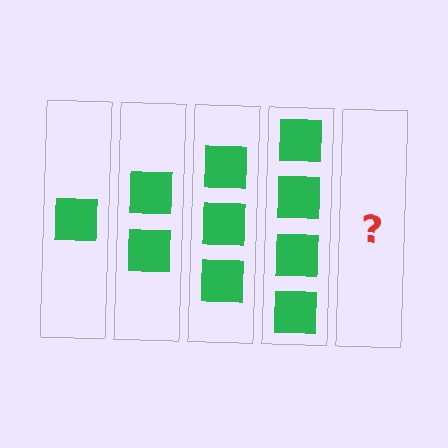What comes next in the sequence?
The next element should be 5 squares.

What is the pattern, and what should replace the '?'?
The pattern is that each step adds one more square. The '?' should be 5 squares.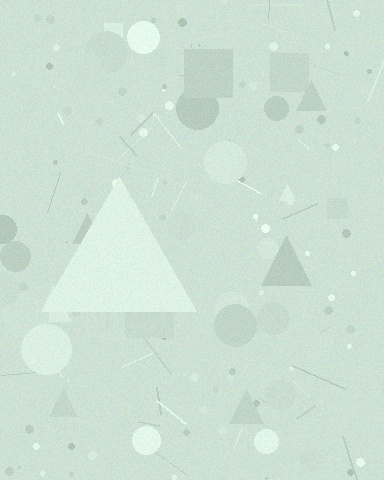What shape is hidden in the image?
A triangle is hidden in the image.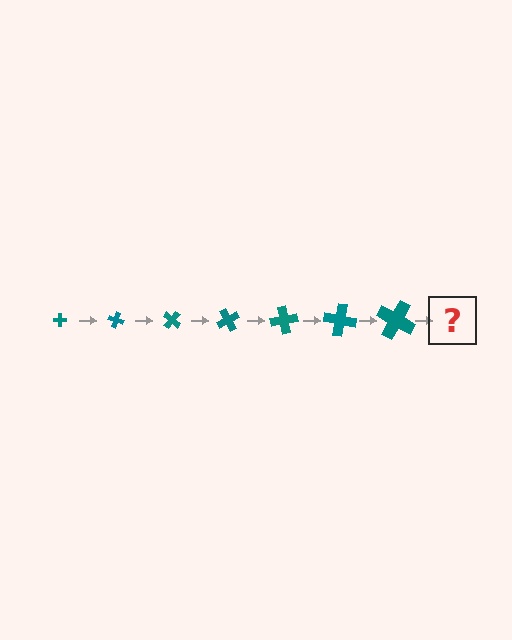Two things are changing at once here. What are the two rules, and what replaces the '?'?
The two rules are that the cross grows larger each step and it rotates 20 degrees each step. The '?' should be a cross, larger than the previous one and rotated 140 degrees from the start.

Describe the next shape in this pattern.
It should be a cross, larger than the previous one and rotated 140 degrees from the start.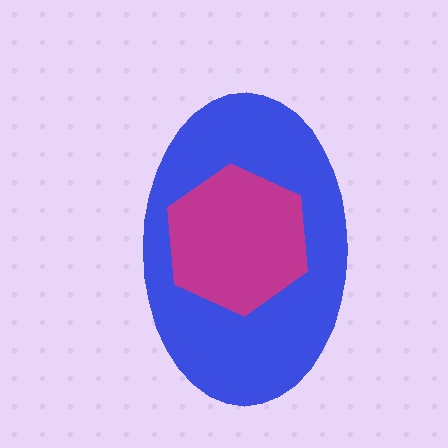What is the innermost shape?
The magenta hexagon.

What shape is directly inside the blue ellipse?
The magenta hexagon.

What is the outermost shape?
The blue ellipse.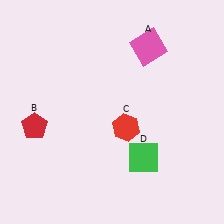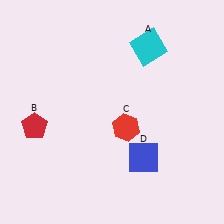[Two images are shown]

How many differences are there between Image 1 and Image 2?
There are 2 differences between the two images.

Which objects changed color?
A changed from pink to cyan. D changed from green to blue.